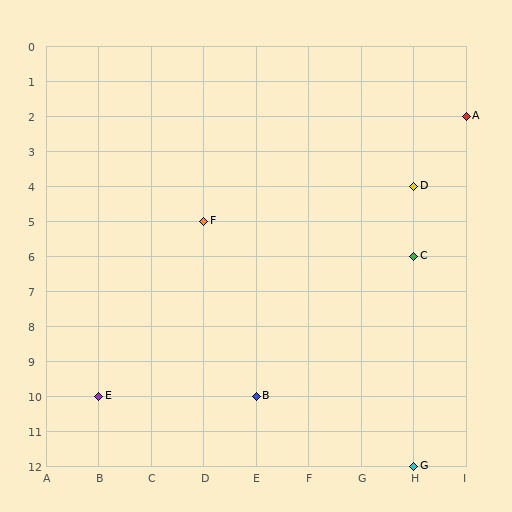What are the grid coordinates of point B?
Point B is at grid coordinates (E, 10).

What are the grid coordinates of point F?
Point F is at grid coordinates (D, 5).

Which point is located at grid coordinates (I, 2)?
Point A is at (I, 2).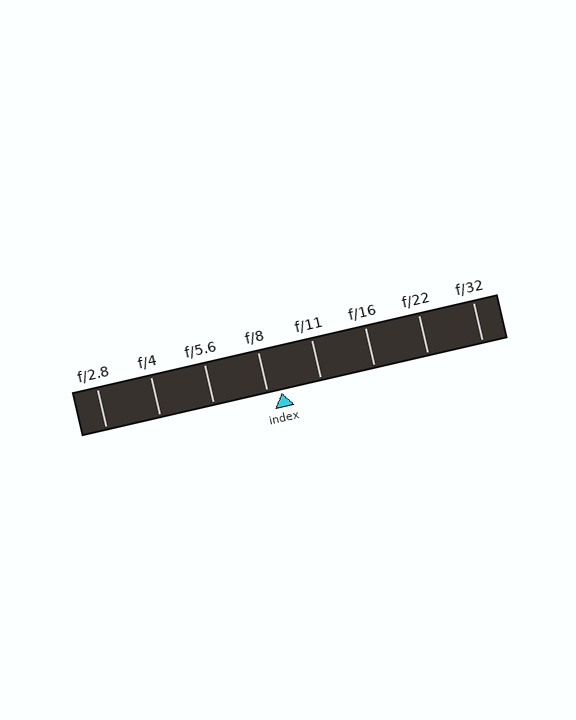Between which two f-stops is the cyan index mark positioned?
The index mark is between f/8 and f/11.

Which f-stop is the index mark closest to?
The index mark is closest to f/8.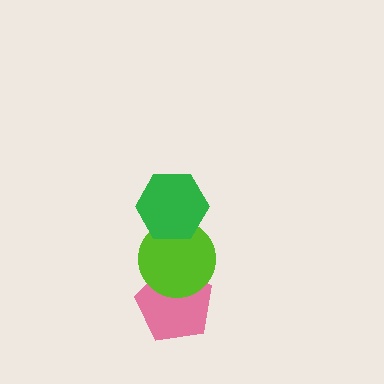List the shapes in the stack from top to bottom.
From top to bottom: the green hexagon, the lime circle, the pink pentagon.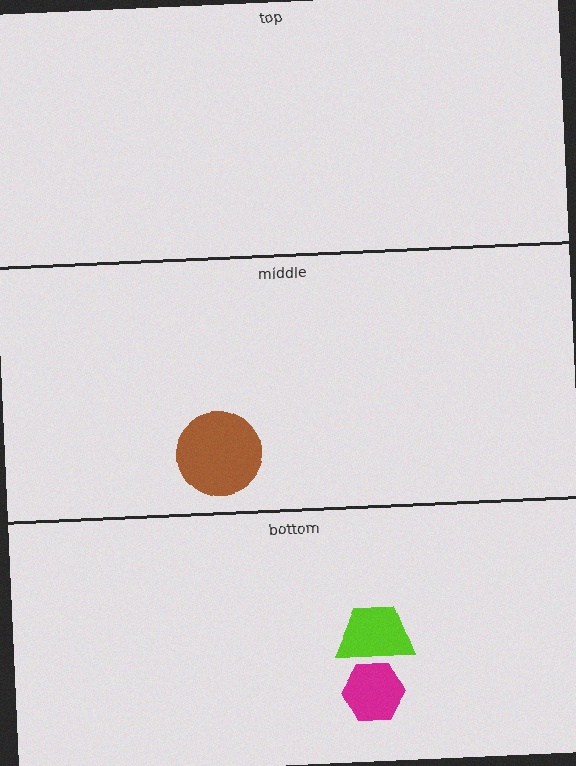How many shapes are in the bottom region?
2.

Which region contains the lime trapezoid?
The bottom region.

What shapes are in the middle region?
The brown circle.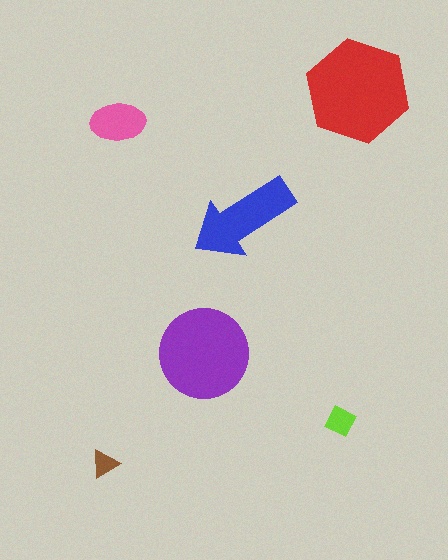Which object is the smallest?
The brown triangle.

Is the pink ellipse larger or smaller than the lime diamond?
Larger.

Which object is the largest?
The red hexagon.